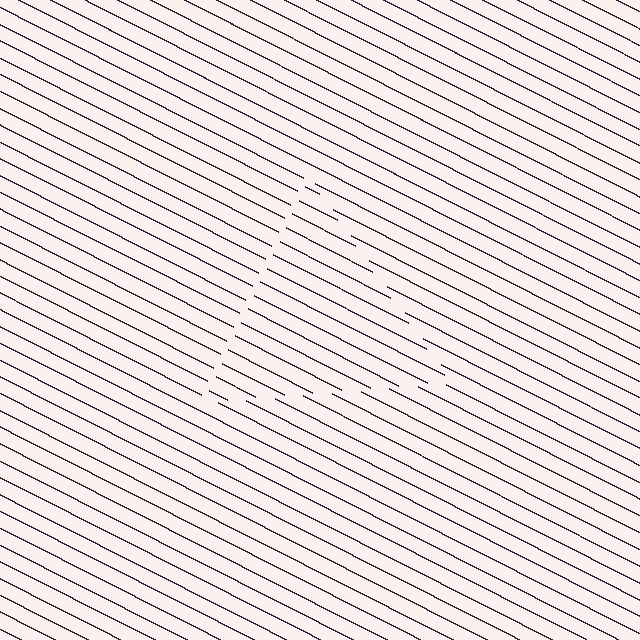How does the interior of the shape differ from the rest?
The interior of the shape contains the same grating, shifted by half a period — the contour is defined by the phase discontinuity where line-ends from the inner and outer gratings abut.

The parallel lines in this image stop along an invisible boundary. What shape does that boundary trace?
An illusory triangle. The interior of the shape contains the same grating, shifted by half a period — the contour is defined by the phase discontinuity where line-ends from the inner and outer gratings abut.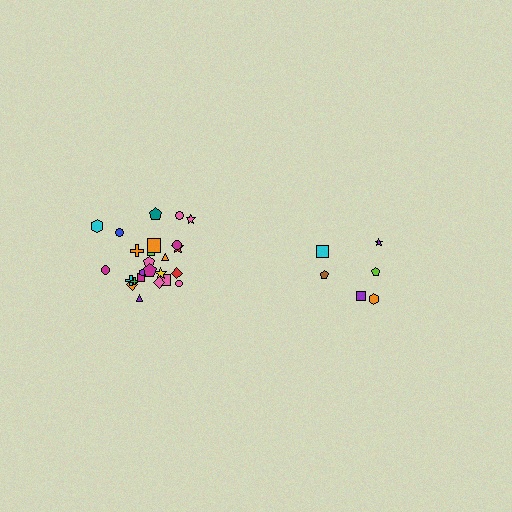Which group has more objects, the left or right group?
The left group.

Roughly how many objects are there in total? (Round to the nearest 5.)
Roughly 30 objects in total.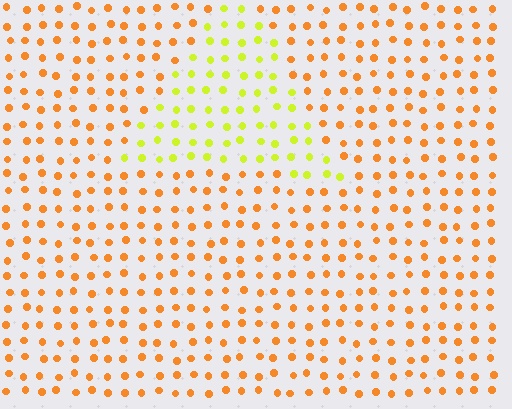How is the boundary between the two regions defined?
The boundary is defined purely by a slight shift in hue (about 44 degrees). Spacing, size, and orientation are identical on both sides.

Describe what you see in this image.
The image is filled with small orange elements in a uniform arrangement. A triangle-shaped region is visible where the elements are tinted to a slightly different hue, forming a subtle color boundary.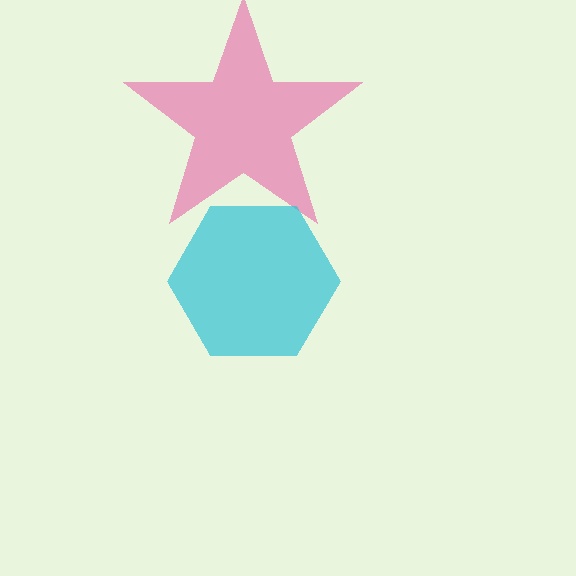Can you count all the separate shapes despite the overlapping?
Yes, there are 2 separate shapes.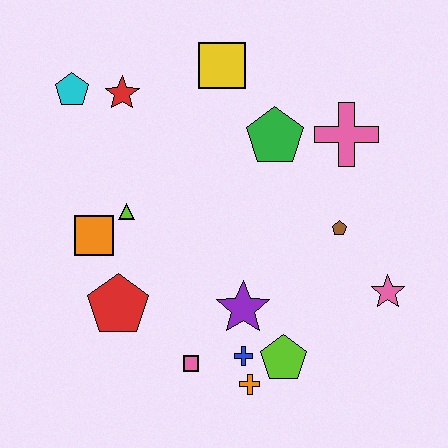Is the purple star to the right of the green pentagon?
No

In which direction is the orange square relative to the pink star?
The orange square is to the left of the pink star.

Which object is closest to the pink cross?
The green pentagon is closest to the pink cross.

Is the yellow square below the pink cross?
No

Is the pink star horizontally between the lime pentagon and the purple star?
No